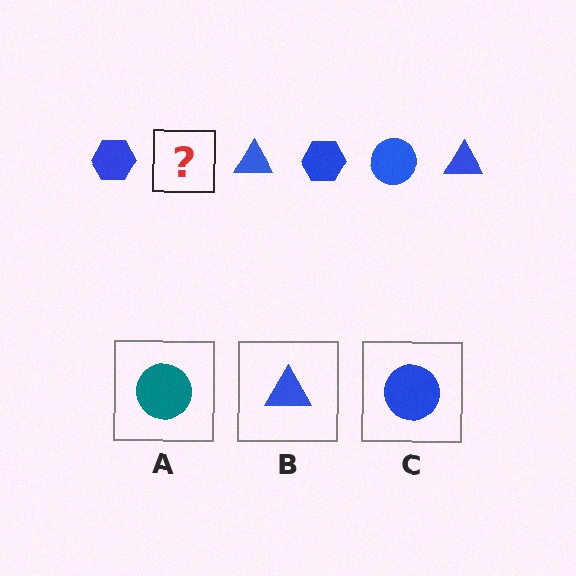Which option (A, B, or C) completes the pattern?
C.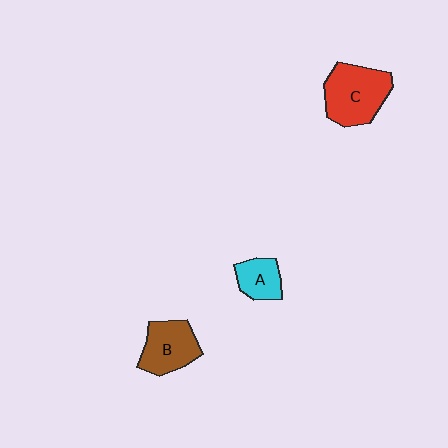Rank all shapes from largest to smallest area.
From largest to smallest: C (red), B (brown), A (cyan).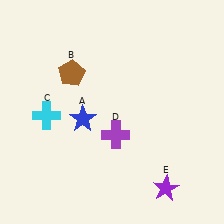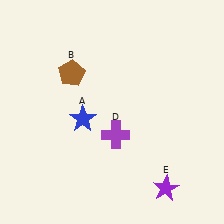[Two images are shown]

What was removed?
The cyan cross (C) was removed in Image 2.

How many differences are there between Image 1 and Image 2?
There is 1 difference between the two images.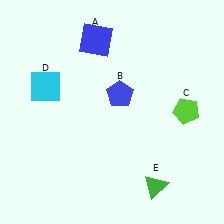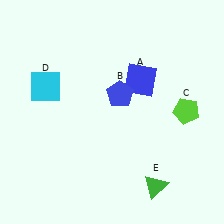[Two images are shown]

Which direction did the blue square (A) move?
The blue square (A) moved right.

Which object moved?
The blue square (A) moved right.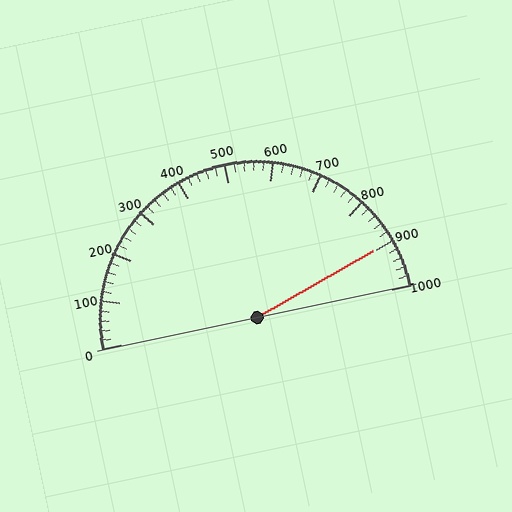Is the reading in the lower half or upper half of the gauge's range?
The reading is in the upper half of the range (0 to 1000).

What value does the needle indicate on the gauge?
The needle indicates approximately 900.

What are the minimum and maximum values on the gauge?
The gauge ranges from 0 to 1000.